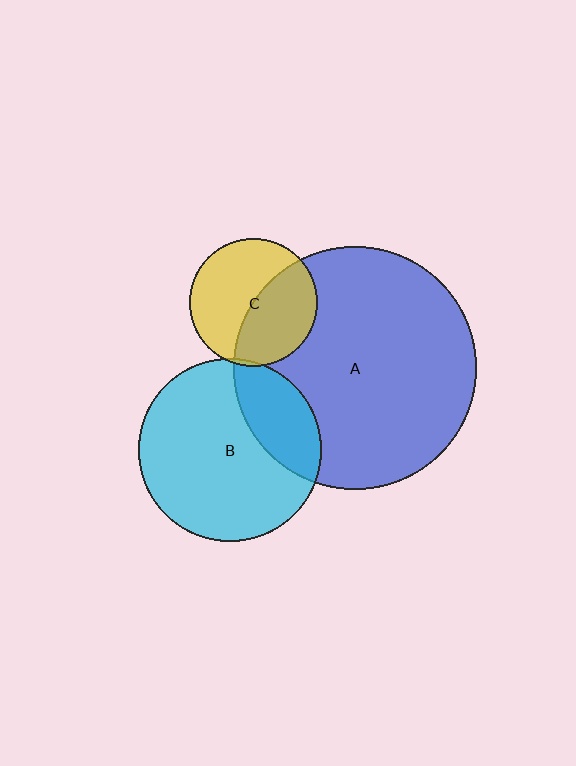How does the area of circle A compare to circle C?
Approximately 3.6 times.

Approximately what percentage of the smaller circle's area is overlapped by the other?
Approximately 5%.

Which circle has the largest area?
Circle A (blue).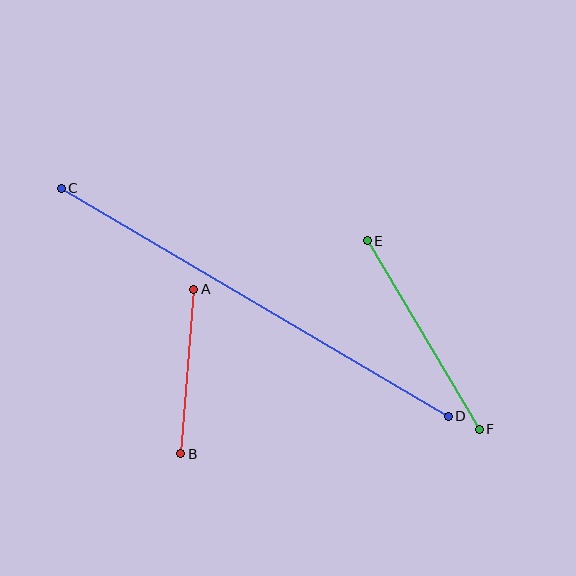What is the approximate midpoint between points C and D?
The midpoint is at approximately (255, 302) pixels.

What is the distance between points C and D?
The distance is approximately 449 pixels.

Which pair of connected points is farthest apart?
Points C and D are farthest apart.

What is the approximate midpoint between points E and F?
The midpoint is at approximately (423, 335) pixels.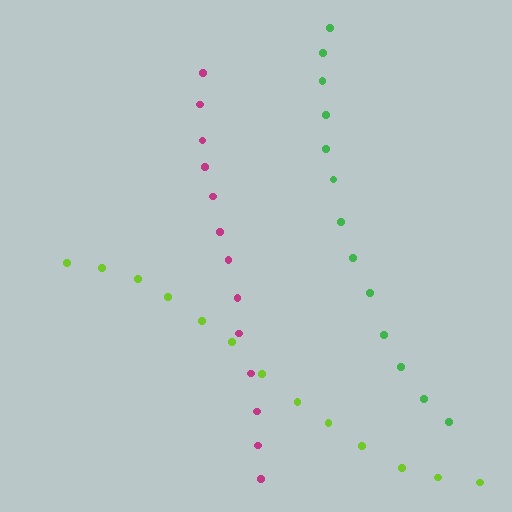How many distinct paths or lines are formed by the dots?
There are 3 distinct paths.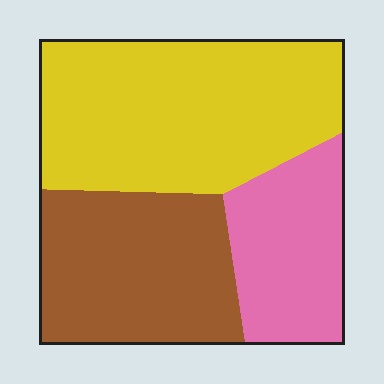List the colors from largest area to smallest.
From largest to smallest: yellow, brown, pink.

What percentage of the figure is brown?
Brown takes up about one third (1/3) of the figure.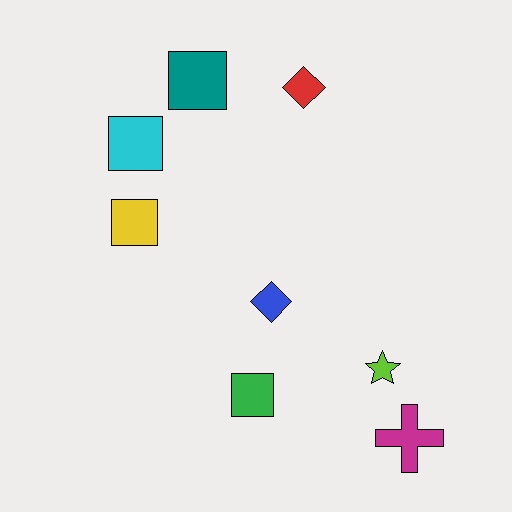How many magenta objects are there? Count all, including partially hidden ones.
There is 1 magenta object.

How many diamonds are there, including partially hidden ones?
There are 2 diamonds.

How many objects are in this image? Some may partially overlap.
There are 8 objects.